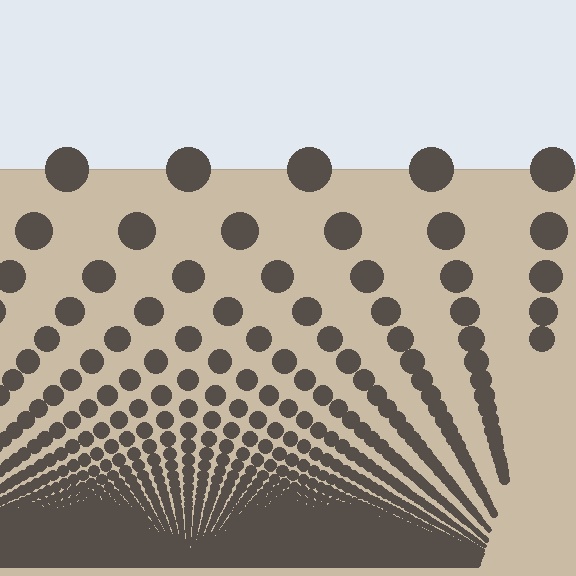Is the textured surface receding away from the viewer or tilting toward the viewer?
The surface appears to tilt toward the viewer. Texture elements get larger and sparser toward the top.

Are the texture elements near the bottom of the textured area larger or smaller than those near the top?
Smaller. The gradient is inverted — elements near the bottom are smaller and denser.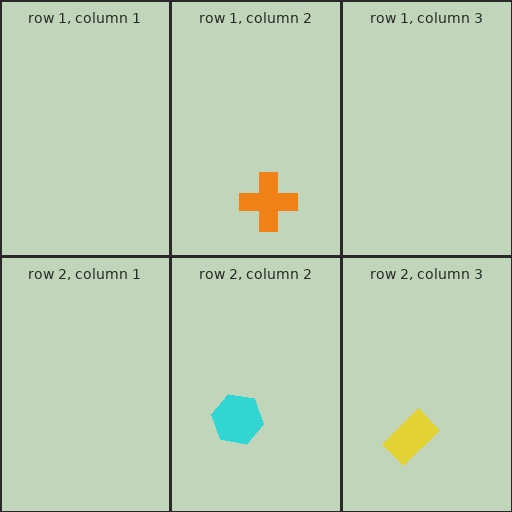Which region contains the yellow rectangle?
The row 2, column 3 region.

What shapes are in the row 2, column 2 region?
The cyan hexagon.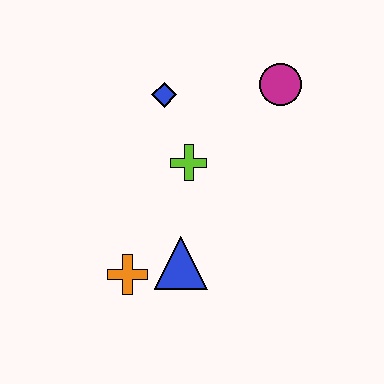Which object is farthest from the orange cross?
The magenta circle is farthest from the orange cross.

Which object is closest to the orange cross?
The blue triangle is closest to the orange cross.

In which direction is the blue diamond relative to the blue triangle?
The blue diamond is above the blue triangle.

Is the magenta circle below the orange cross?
No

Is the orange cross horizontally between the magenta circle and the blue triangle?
No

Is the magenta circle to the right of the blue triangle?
Yes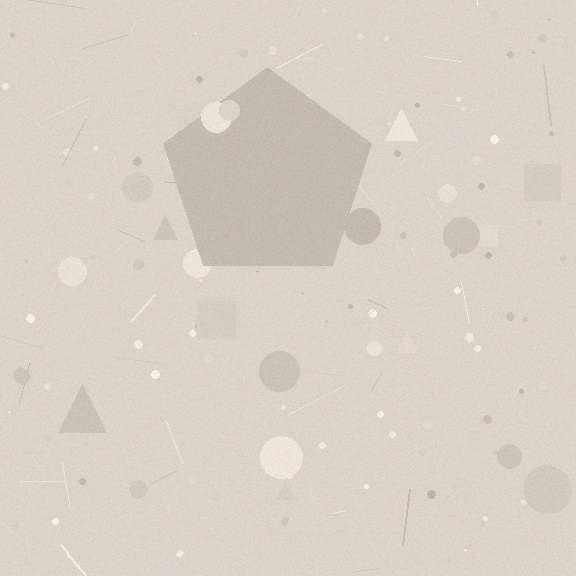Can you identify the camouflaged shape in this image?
The camouflaged shape is a pentagon.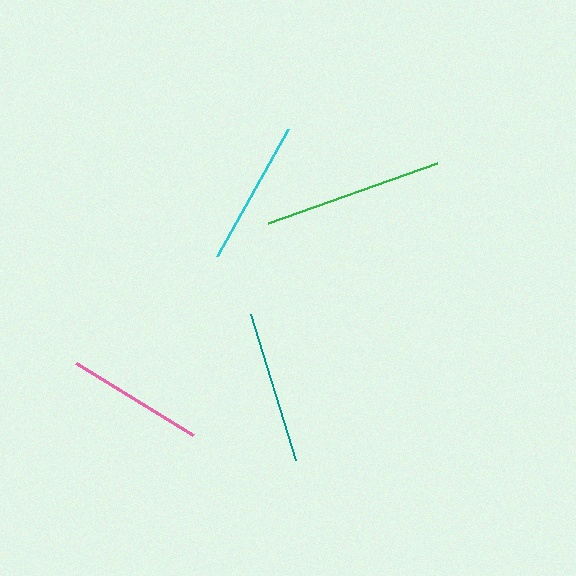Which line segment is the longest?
The green line is the longest at approximately 180 pixels.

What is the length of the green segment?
The green segment is approximately 180 pixels long.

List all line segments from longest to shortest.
From longest to shortest: green, teal, cyan, pink.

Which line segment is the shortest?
The pink line is the shortest at approximately 138 pixels.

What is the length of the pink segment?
The pink segment is approximately 138 pixels long.